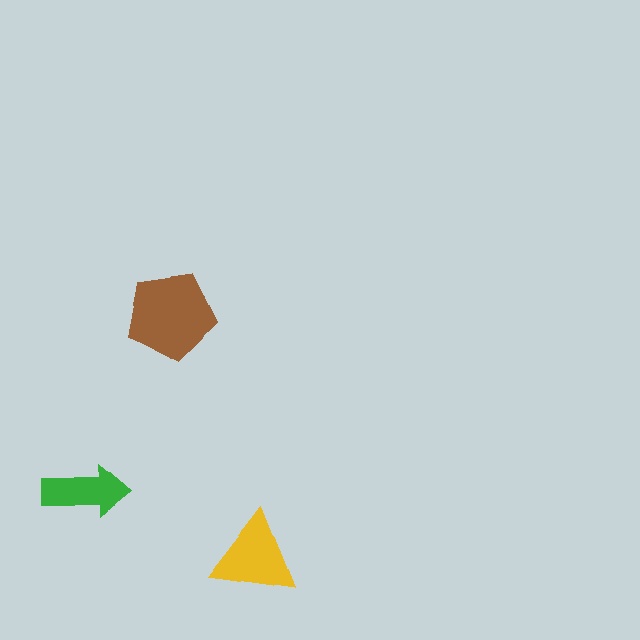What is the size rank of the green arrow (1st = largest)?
3rd.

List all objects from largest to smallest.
The brown pentagon, the yellow triangle, the green arrow.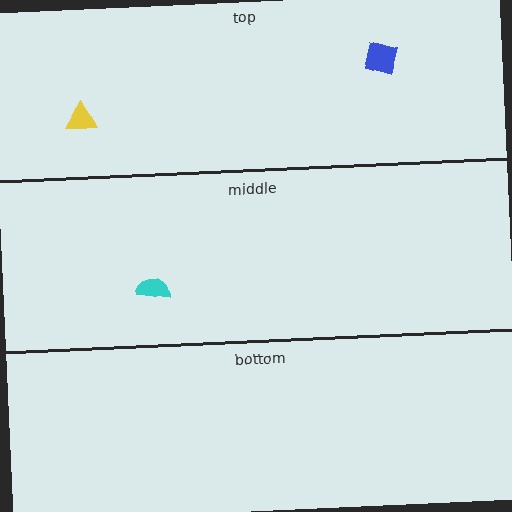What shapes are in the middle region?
The cyan semicircle.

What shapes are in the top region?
The yellow triangle, the blue square.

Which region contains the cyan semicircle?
The middle region.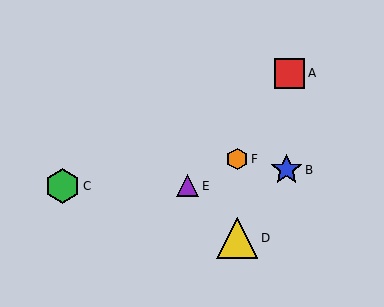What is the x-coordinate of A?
Object A is at x≈290.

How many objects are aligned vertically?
2 objects (D, F) are aligned vertically.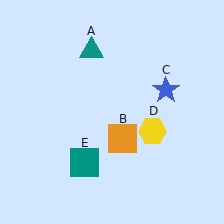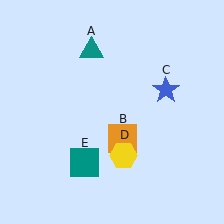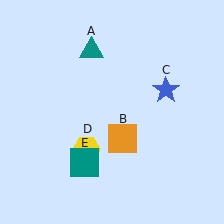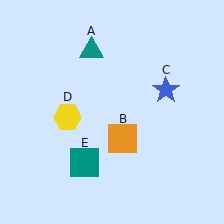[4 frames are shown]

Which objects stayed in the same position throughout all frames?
Teal triangle (object A) and orange square (object B) and blue star (object C) and teal square (object E) remained stationary.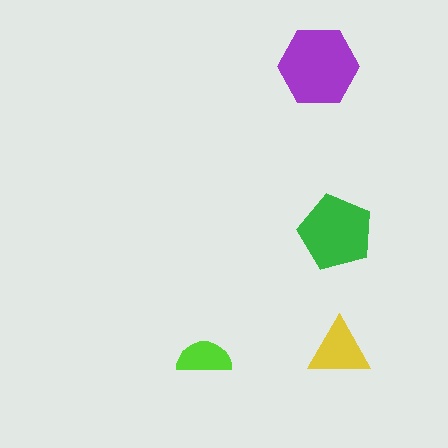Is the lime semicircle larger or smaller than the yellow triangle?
Smaller.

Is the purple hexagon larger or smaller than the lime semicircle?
Larger.